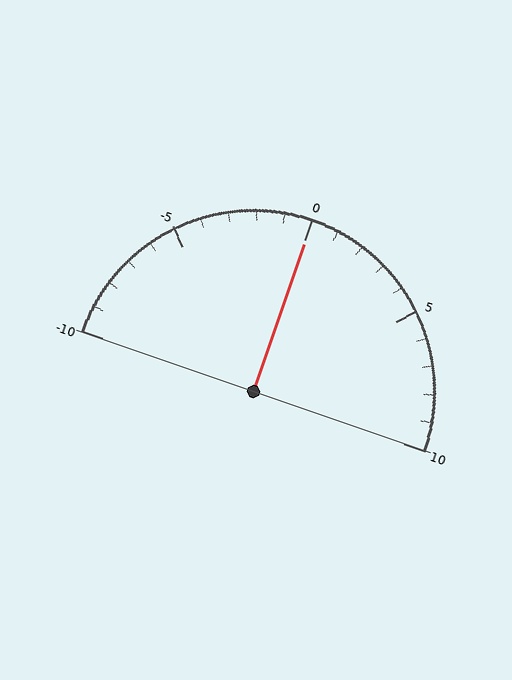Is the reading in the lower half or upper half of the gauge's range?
The reading is in the upper half of the range (-10 to 10).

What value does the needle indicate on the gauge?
The needle indicates approximately 0.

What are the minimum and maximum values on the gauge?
The gauge ranges from -10 to 10.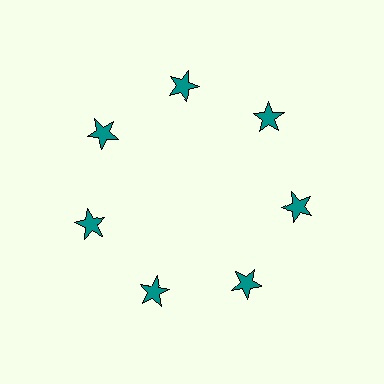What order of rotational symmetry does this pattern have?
This pattern has 7-fold rotational symmetry.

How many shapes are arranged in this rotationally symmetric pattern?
There are 7 shapes, arranged in 7 groups of 1.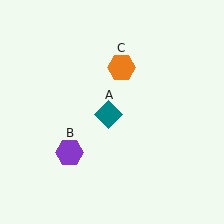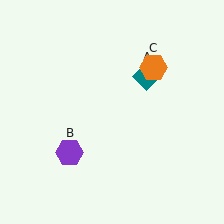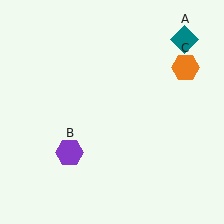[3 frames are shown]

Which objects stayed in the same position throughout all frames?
Purple hexagon (object B) remained stationary.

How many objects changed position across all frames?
2 objects changed position: teal diamond (object A), orange hexagon (object C).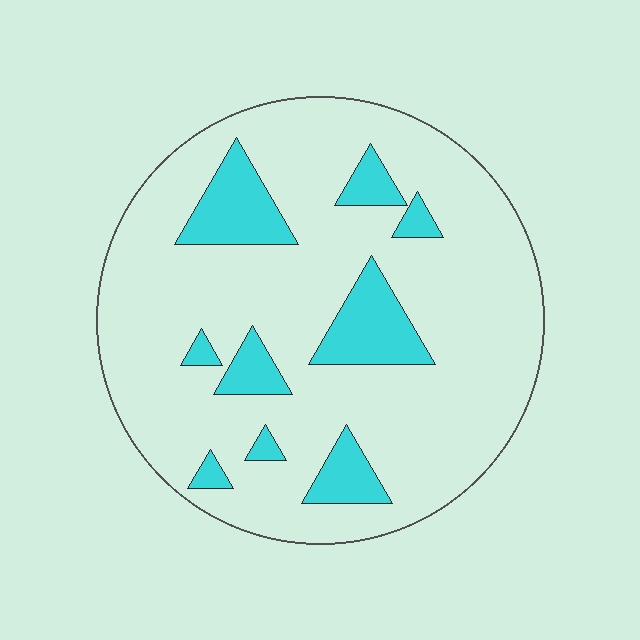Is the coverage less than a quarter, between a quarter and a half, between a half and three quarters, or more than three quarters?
Less than a quarter.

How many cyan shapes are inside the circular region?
9.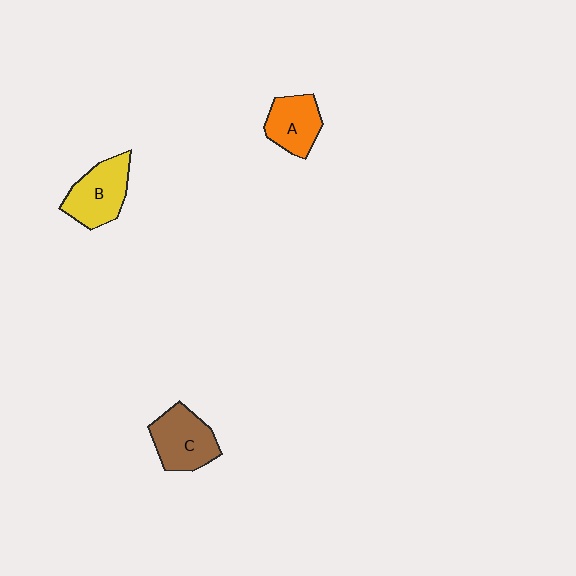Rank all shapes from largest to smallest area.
From largest to smallest: B (yellow), C (brown), A (orange).